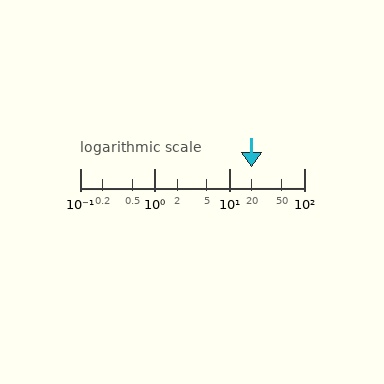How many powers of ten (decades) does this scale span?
The scale spans 3 decades, from 0.1 to 100.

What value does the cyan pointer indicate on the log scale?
The pointer indicates approximately 20.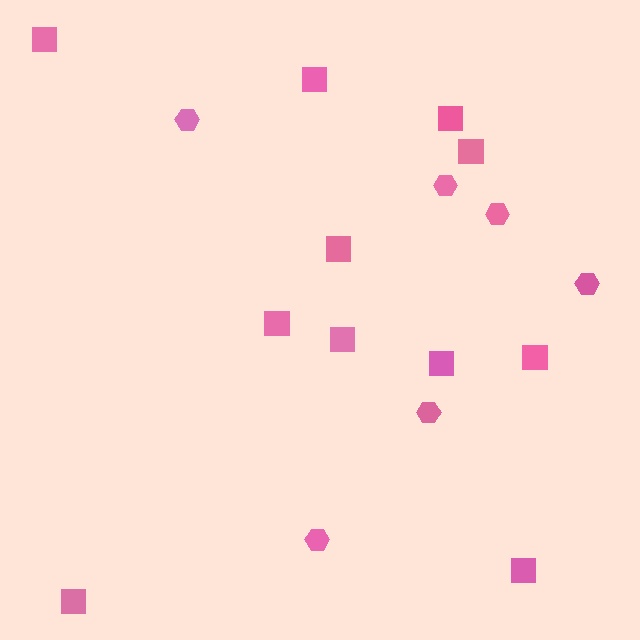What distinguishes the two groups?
There are 2 groups: one group of squares (11) and one group of hexagons (6).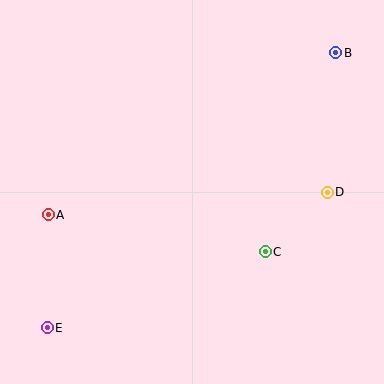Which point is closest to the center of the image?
Point C at (265, 252) is closest to the center.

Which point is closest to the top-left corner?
Point A is closest to the top-left corner.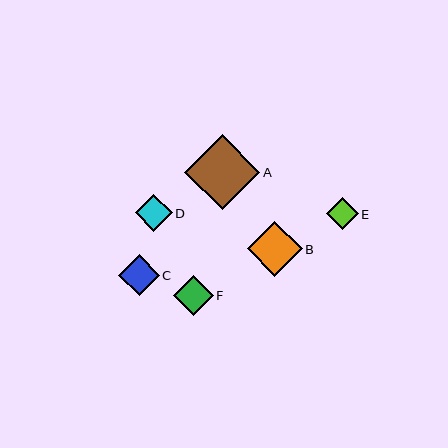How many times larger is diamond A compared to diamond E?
Diamond A is approximately 2.4 times the size of diamond E.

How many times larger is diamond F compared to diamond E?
Diamond F is approximately 1.3 times the size of diamond E.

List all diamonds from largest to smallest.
From largest to smallest: A, B, C, F, D, E.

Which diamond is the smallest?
Diamond E is the smallest with a size of approximately 32 pixels.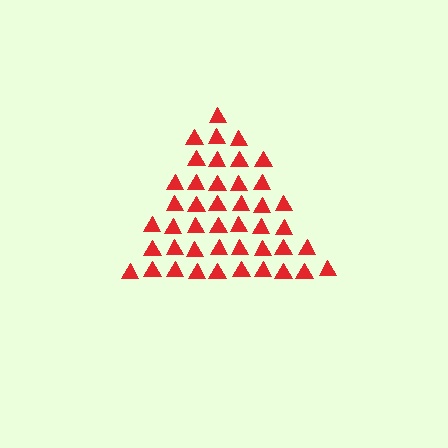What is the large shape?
The large shape is a triangle.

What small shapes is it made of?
It is made of small triangles.